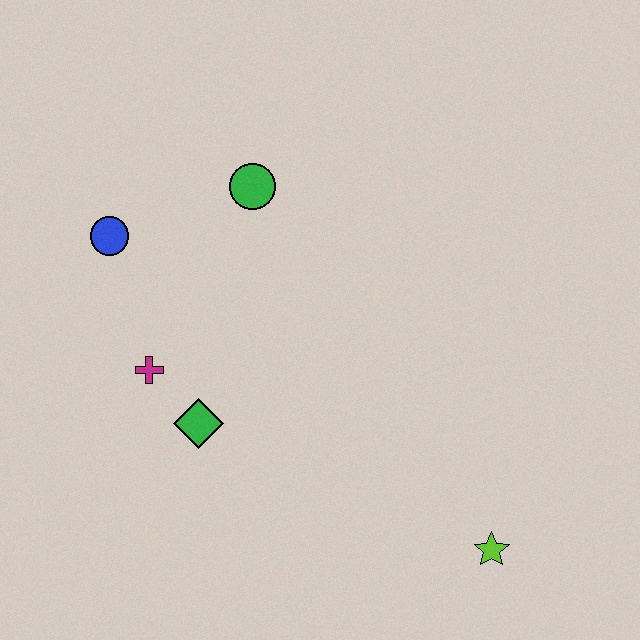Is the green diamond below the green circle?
Yes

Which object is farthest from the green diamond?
The lime star is farthest from the green diamond.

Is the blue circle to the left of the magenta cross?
Yes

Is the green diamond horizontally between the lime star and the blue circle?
Yes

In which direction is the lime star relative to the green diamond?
The lime star is to the right of the green diamond.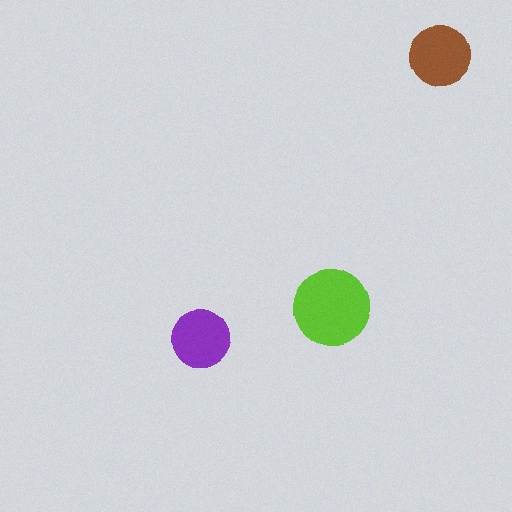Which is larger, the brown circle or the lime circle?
The lime one.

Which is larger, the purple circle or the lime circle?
The lime one.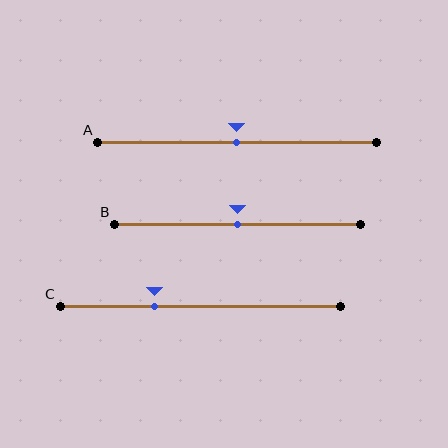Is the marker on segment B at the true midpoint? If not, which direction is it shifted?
Yes, the marker on segment B is at the true midpoint.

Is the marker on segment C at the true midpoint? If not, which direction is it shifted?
No, the marker on segment C is shifted to the left by about 16% of the segment length.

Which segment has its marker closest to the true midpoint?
Segment A has its marker closest to the true midpoint.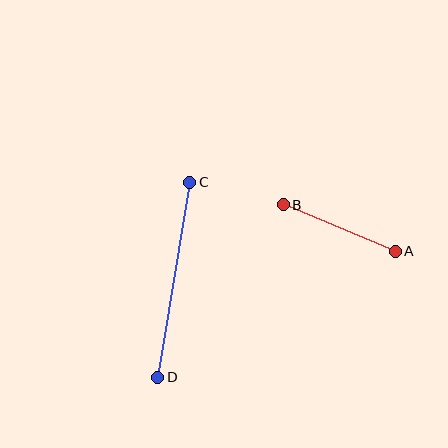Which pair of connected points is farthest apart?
Points C and D are farthest apart.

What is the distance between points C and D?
The distance is approximately 198 pixels.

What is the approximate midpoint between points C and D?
The midpoint is at approximately (174, 280) pixels.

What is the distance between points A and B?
The distance is approximately 122 pixels.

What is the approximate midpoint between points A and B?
The midpoint is at approximately (339, 228) pixels.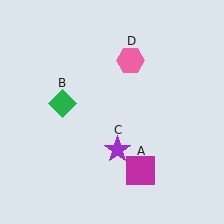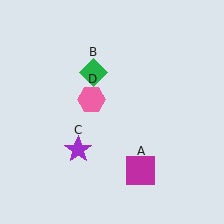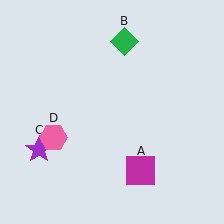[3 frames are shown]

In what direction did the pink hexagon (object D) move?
The pink hexagon (object D) moved down and to the left.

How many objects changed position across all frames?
3 objects changed position: green diamond (object B), purple star (object C), pink hexagon (object D).